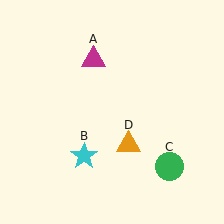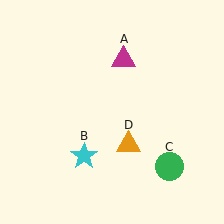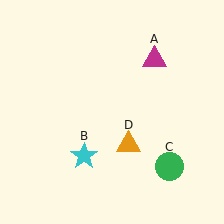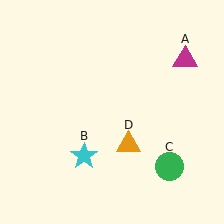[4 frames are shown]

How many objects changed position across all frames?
1 object changed position: magenta triangle (object A).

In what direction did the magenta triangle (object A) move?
The magenta triangle (object A) moved right.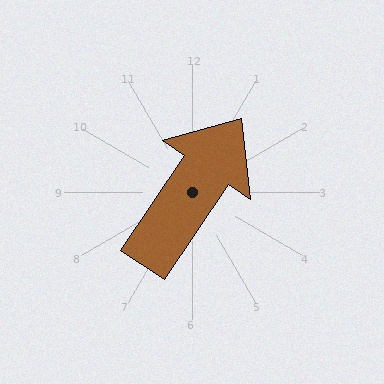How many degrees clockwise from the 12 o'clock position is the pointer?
Approximately 34 degrees.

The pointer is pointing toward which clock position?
Roughly 1 o'clock.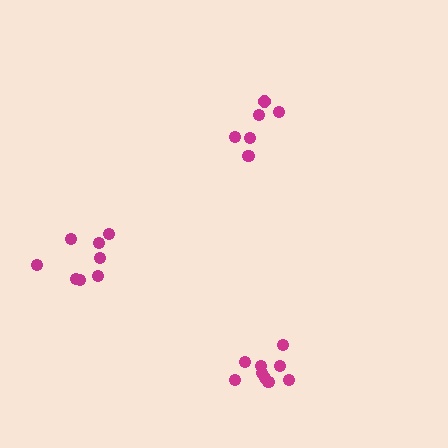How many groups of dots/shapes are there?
There are 3 groups.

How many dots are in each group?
Group 1: 8 dots, Group 2: 6 dots, Group 3: 9 dots (23 total).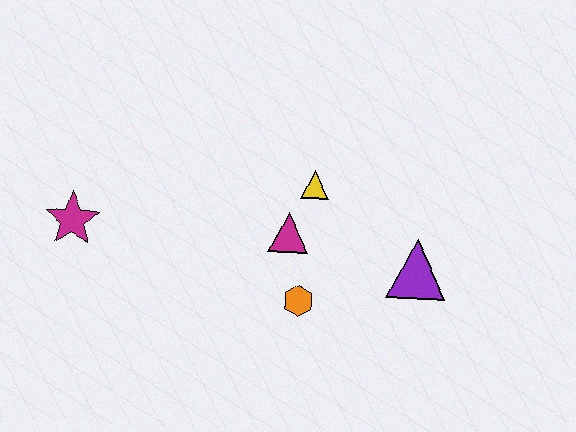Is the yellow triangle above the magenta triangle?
Yes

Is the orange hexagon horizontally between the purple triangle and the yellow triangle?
No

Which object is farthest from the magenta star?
The purple triangle is farthest from the magenta star.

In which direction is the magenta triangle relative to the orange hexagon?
The magenta triangle is above the orange hexagon.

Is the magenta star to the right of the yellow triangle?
No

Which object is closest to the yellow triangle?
The magenta triangle is closest to the yellow triangle.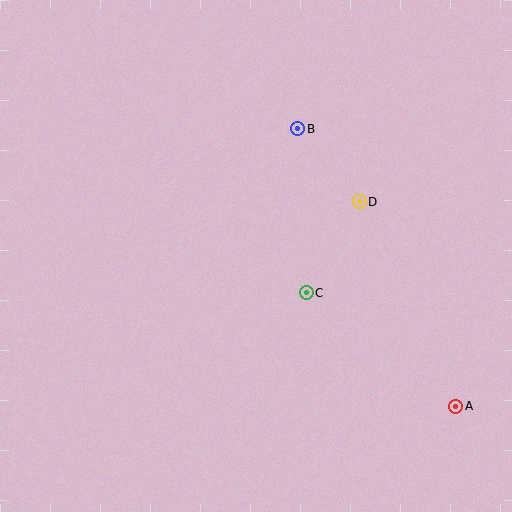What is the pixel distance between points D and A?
The distance between D and A is 226 pixels.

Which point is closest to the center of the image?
Point C at (306, 293) is closest to the center.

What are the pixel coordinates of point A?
Point A is at (456, 406).